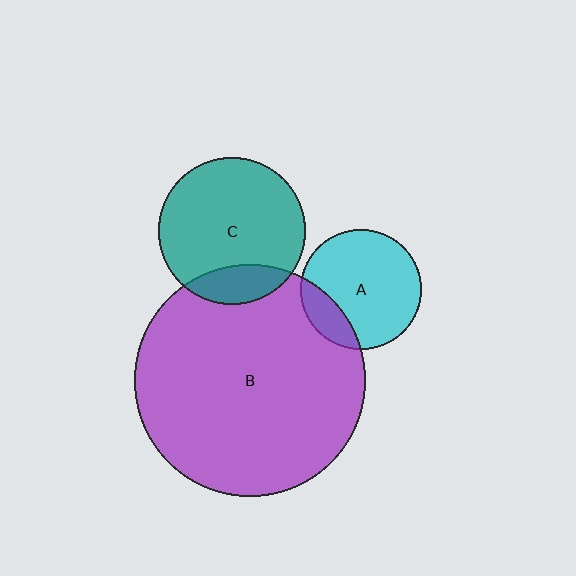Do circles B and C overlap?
Yes.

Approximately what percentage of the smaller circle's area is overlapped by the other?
Approximately 15%.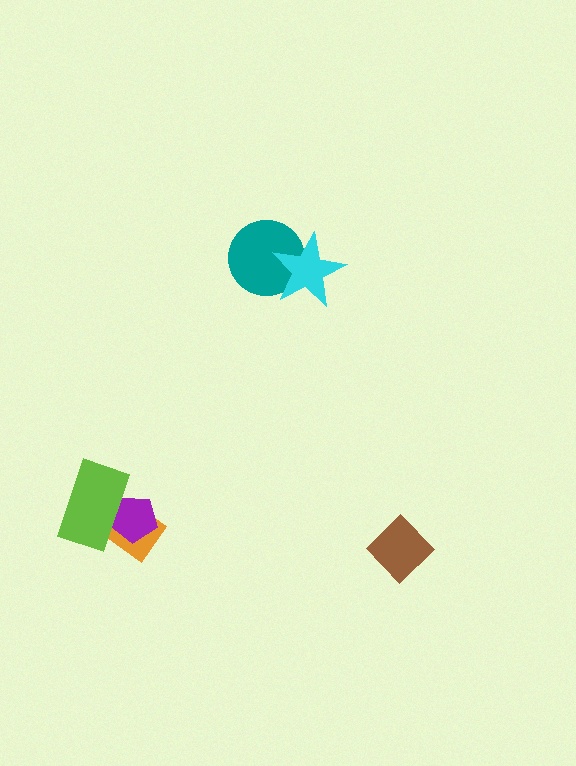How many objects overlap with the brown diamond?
0 objects overlap with the brown diamond.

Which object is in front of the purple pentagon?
The lime rectangle is in front of the purple pentagon.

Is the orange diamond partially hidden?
Yes, it is partially covered by another shape.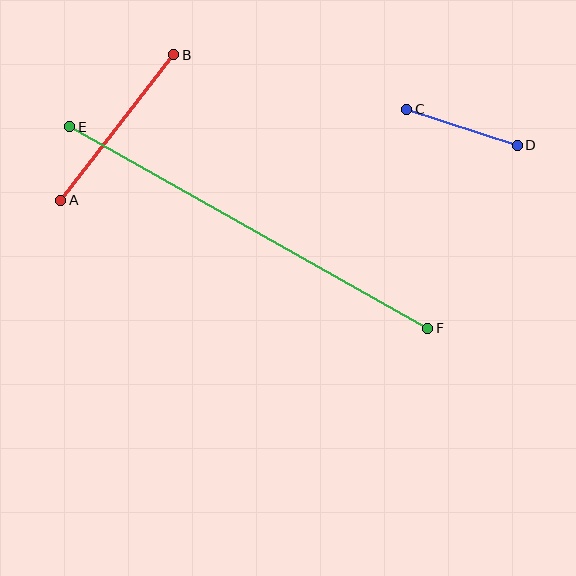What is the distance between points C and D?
The distance is approximately 116 pixels.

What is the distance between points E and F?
The distance is approximately 411 pixels.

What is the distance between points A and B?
The distance is approximately 184 pixels.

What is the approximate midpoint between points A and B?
The midpoint is at approximately (117, 128) pixels.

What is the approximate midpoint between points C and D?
The midpoint is at approximately (462, 127) pixels.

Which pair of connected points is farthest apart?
Points E and F are farthest apart.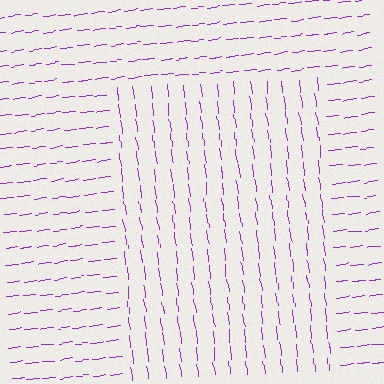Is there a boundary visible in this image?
Yes, there is a texture boundary formed by a change in line orientation.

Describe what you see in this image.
The image is filled with small purple line segments. A rectangle region in the image has lines oriented differently from the surrounding lines, creating a visible texture boundary.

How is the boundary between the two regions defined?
The boundary is defined purely by a change in line orientation (approximately 90 degrees difference). All lines are the same color and thickness.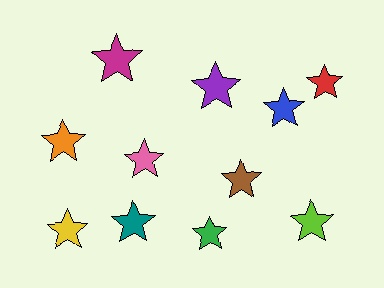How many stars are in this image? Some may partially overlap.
There are 11 stars.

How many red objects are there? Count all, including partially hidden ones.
There is 1 red object.